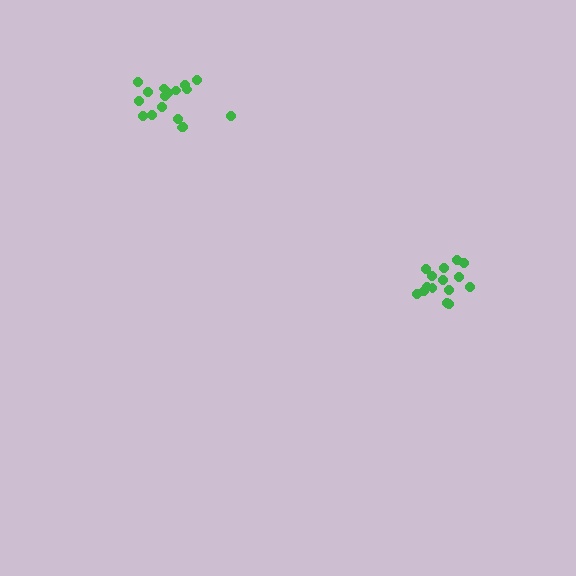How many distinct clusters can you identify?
There are 2 distinct clusters.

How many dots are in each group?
Group 1: 17 dots, Group 2: 15 dots (32 total).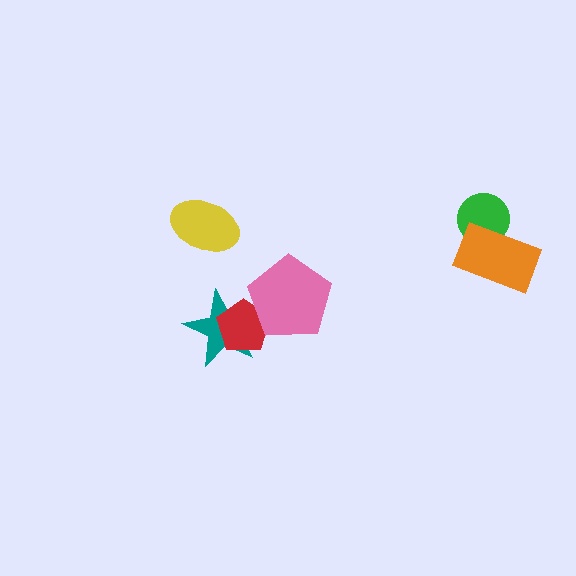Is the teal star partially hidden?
Yes, it is partially covered by another shape.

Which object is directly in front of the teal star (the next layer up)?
The red pentagon is directly in front of the teal star.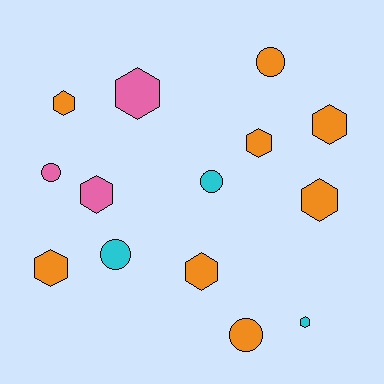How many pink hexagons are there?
There are 2 pink hexagons.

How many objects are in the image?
There are 14 objects.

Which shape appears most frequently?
Hexagon, with 9 objects.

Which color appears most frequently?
Orange, with 8 objects.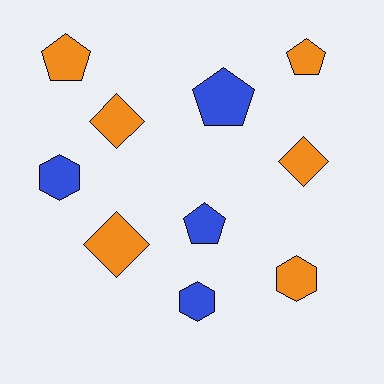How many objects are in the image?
There are 10 objects.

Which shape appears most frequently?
Pentagon, with 4 objects.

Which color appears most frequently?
Orange, with 6 objects.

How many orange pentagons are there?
There are 2 orange pentagons.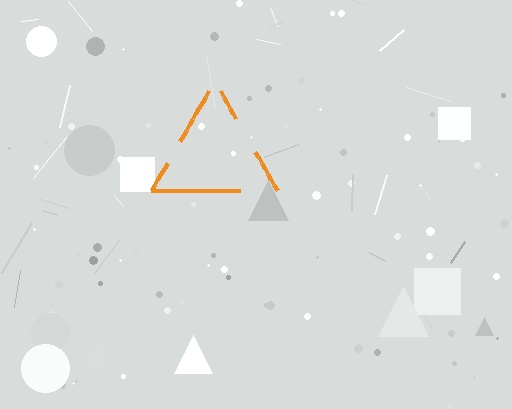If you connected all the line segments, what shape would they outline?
They would outline a triangle.